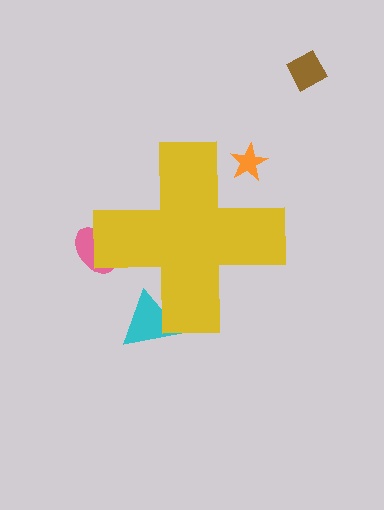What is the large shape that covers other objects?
A yellow cross.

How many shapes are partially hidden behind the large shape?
3 shapes are partially hidden.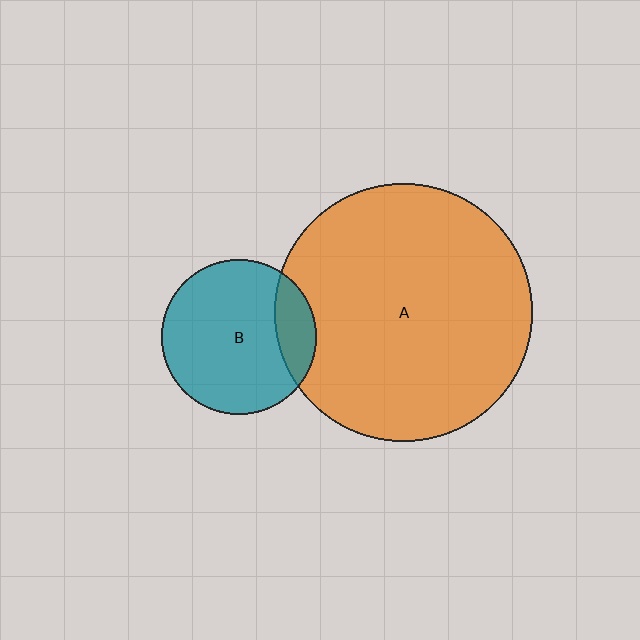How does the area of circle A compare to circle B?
Approximately 2.7 times.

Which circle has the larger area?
Circle A (orange).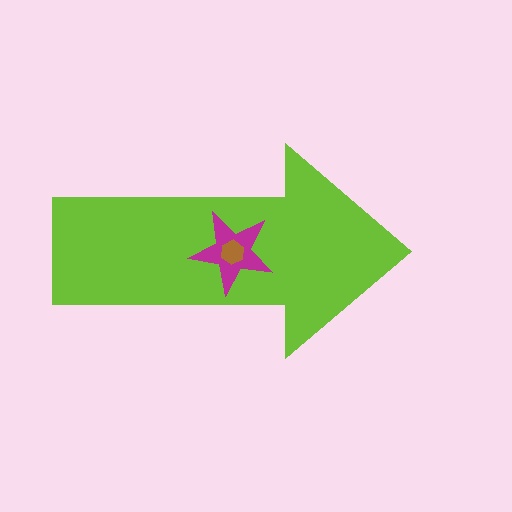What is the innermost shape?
The brown hexagon.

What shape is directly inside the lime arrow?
The magenta star.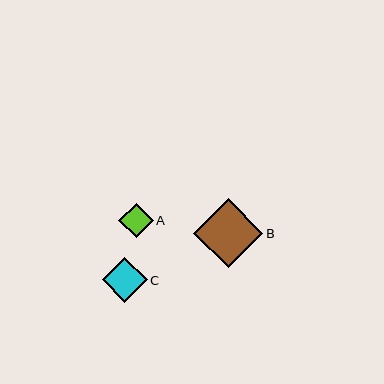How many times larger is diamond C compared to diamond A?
Diamond C is approximately 1.3 times the size of diamond A.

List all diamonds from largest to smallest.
From largest to smallest: B, C, A.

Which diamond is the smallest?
Diamond A is the smallest with a size of approximately 34 pixels.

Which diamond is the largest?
Diamond B is the largest with a size of approximately 69 pixels.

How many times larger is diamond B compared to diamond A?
Diamond B is approximately 2.0 times the size of diamond A.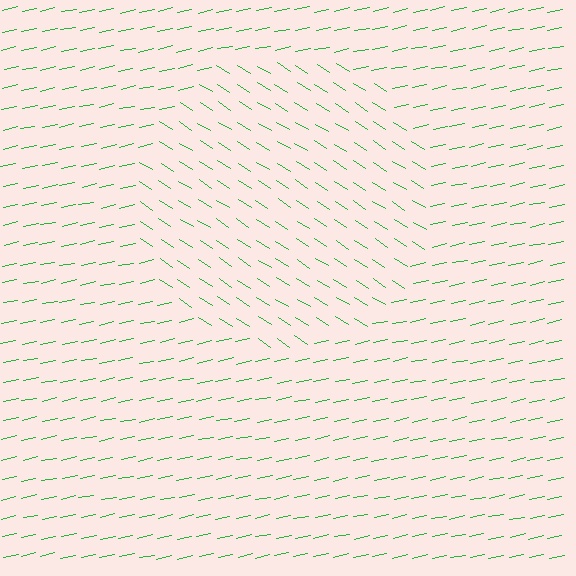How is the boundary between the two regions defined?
The boundary is defined purely by a change in line orientation (approximately 45 degrees difference). All lines are the same color and thickness.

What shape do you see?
I see a circle.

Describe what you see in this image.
The image is filled with small green line segments. A circle region in the image has lines oriented differently from the surrounding lines, creating a visible texture boundary.